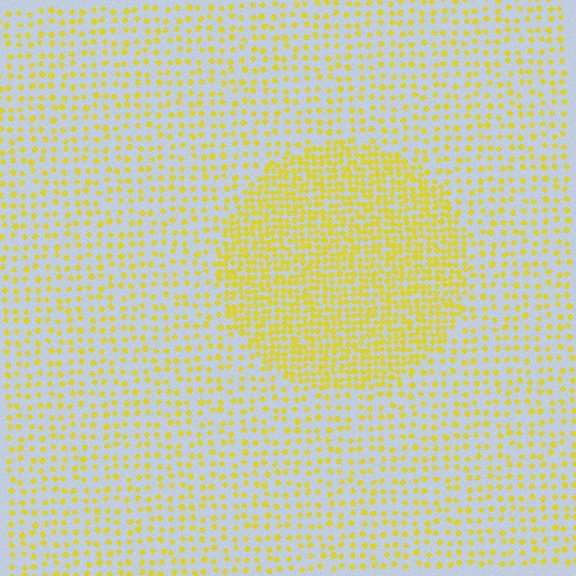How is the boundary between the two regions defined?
The boundary is defined by a change in element density (approximately 2.3x ratio). All elements are the same color, size, and shape.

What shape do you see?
I see a circle.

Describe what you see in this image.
The image contains small yellow elements arranged at two different densities. A circle-shaped region is visible where the elements are more densely packed than the surrounding area.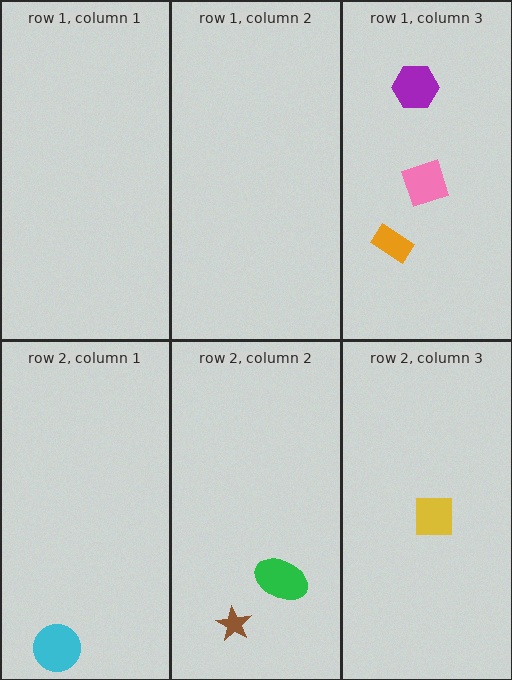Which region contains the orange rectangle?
The row 1, column 3 region.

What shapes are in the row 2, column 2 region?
The brown star, the green ellipse.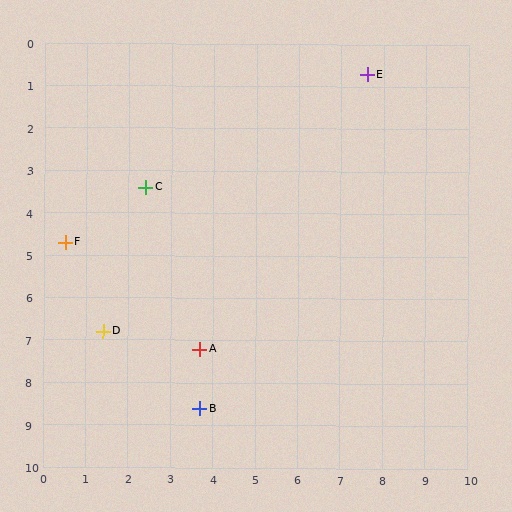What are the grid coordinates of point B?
Point B is at approximately (3.7, 8.6).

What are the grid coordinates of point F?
Point F is at approximately (0.5, 4.7).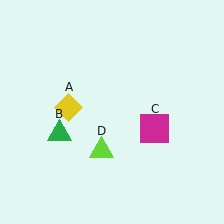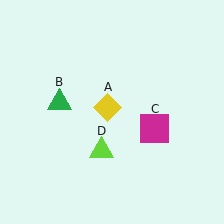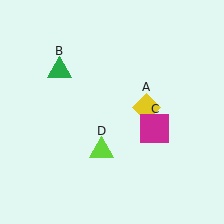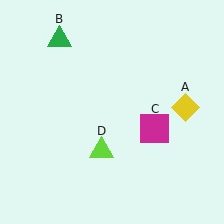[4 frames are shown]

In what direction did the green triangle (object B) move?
The green triangle (object B) moved up.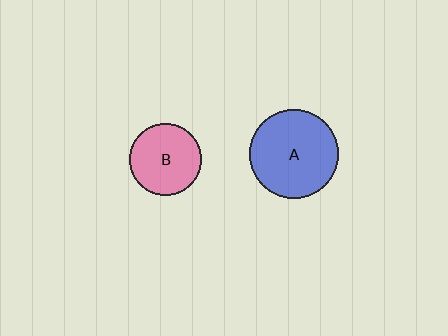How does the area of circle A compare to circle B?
Approximately 1.5 times.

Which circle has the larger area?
Circle A (blue).